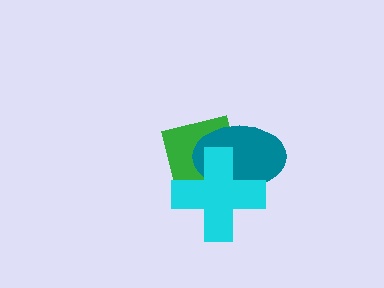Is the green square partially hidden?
Yes, it is partially covered by another shape.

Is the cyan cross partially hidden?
No, no other shape covers it.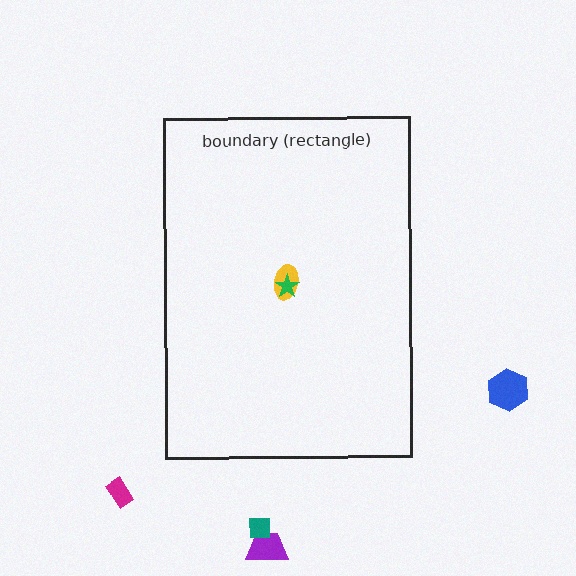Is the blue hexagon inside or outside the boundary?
Outside.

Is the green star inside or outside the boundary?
Inside.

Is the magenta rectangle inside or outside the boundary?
Outside.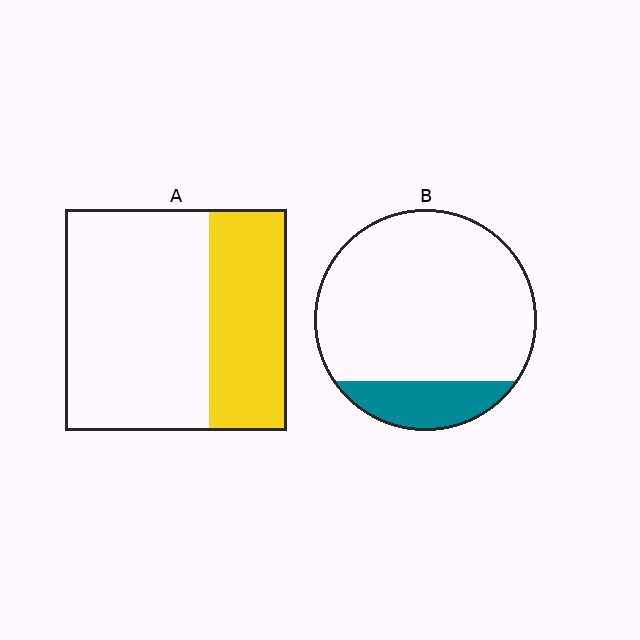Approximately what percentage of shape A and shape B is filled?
A is approximately 35% and B is approximately 15%.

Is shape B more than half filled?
No.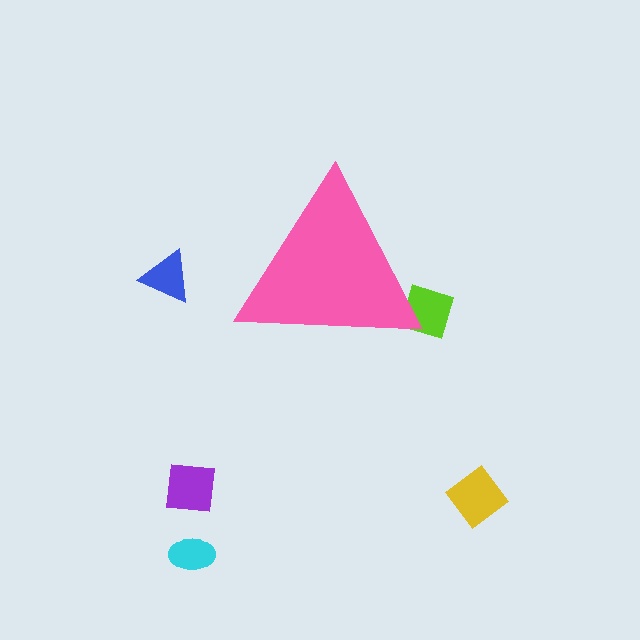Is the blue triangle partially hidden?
No, the blue triangle is fully visible.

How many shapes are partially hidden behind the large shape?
1 shape is partially hidden.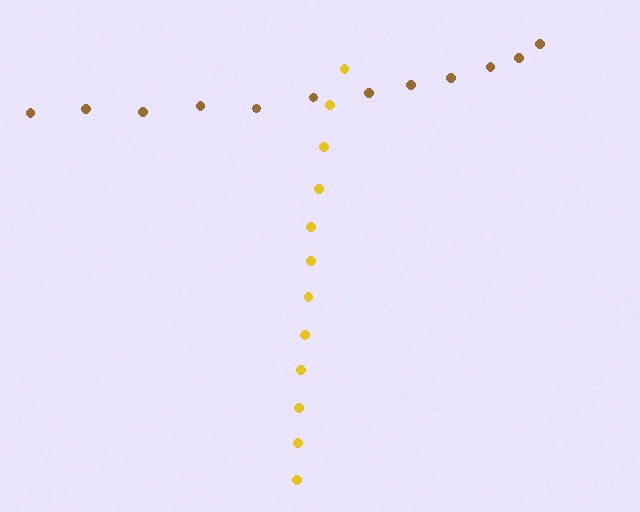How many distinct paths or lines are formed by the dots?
There are 2 distinct paths.